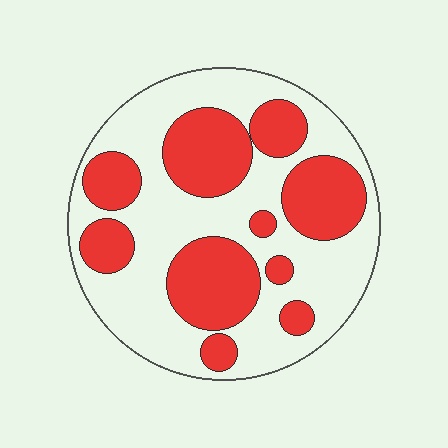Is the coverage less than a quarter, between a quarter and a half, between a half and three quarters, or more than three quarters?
Between a quarter and a half.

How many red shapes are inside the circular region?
10.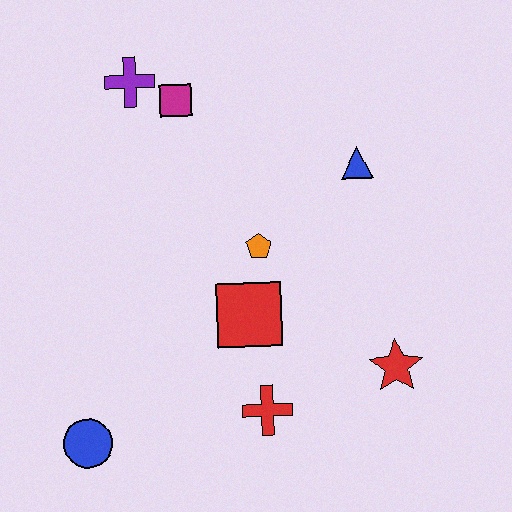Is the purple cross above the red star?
Yes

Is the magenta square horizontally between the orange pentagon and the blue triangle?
No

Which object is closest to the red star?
The red cross is closest to the red star.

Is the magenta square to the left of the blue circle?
No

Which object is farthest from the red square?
The purple cross is farthest from the red square.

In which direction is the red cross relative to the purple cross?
The red cross is below the purple cross.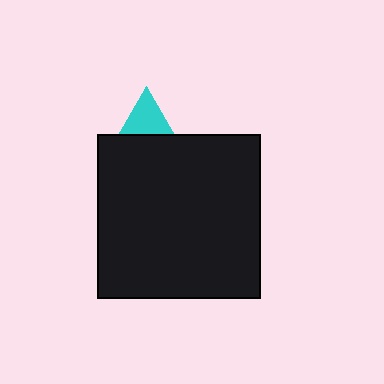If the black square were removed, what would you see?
You would see the complete cyan triangle.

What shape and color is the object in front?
The object in front is a black square.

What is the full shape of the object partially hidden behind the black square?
The partially hidden object is a cyan triangle.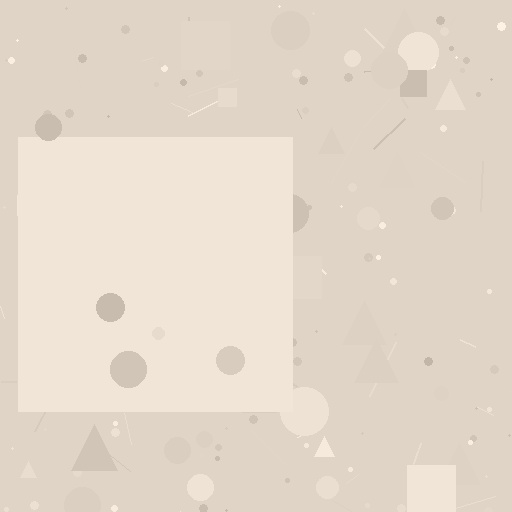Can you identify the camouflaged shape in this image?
The camouflaged shape is a square.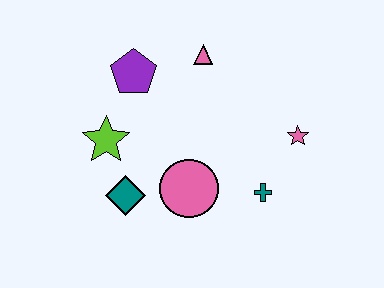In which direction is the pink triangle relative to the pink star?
The pink triangle is to the left of the pink star.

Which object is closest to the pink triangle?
The purple pentagon is closest to the pink triangle.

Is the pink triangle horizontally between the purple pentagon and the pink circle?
No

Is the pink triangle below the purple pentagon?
No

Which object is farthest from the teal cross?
The purple pentagon is farthest from the teal cross.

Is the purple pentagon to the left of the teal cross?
Yes